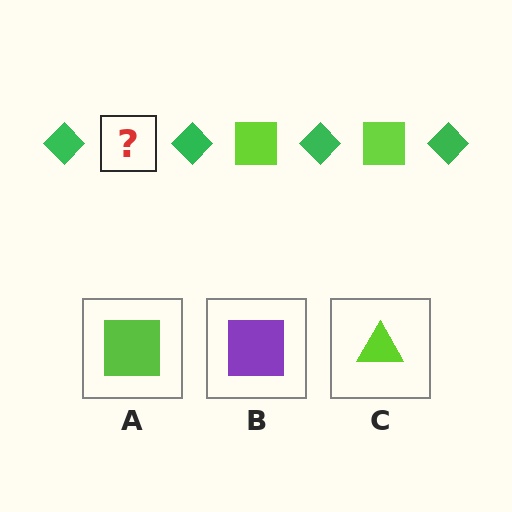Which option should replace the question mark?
Option A.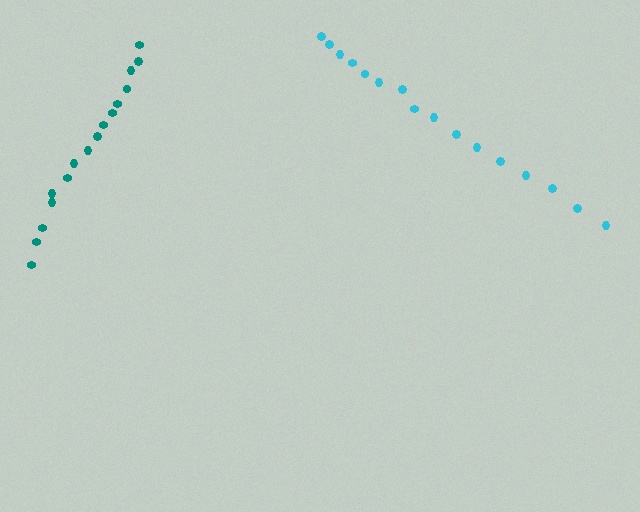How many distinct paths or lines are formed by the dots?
There are 2 distinct paths.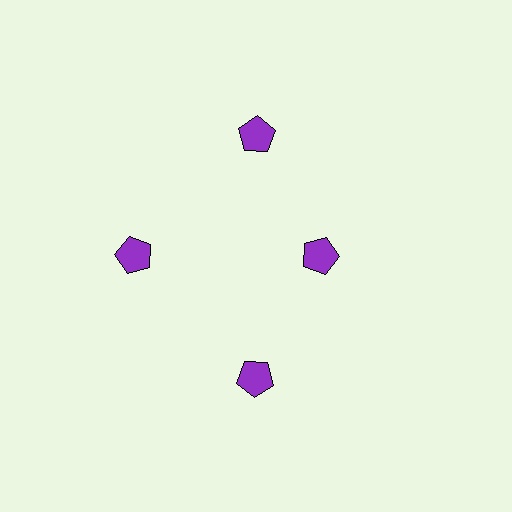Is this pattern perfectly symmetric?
No. The 4 purple pentagons are arranged in a ring, but one element near the 3 o'clock position is pulled inward toward the center, breaking the 4-fold rotational symmetry.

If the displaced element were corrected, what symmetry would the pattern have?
It would have 4-fold rotational symmetry — the pattern would map onto itself every 90 degrees.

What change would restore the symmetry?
The symmetry would be restored by moving it outward, back onto the ring so that all 4 pentagons sit at equal angles and equal distance from the center.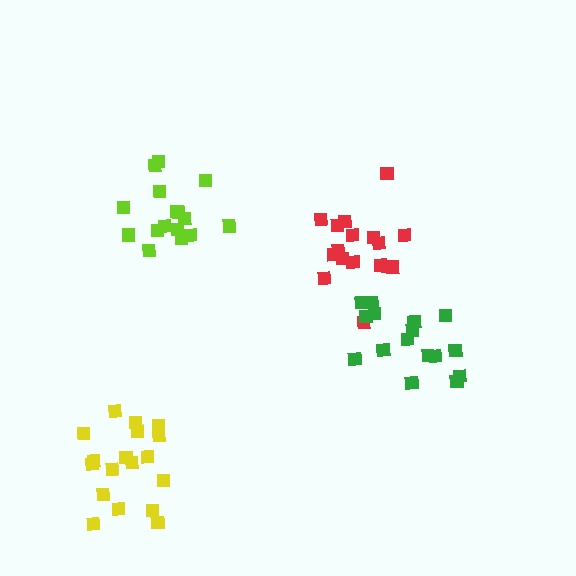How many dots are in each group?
Group 1: 17 dots, Group 2: 16 dots, Group 3: 16 dots, Group 4: 18 dots (67 total).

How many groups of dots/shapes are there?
There are 4 groups.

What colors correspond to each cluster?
The clusters are colored: red, green, lime, yellow.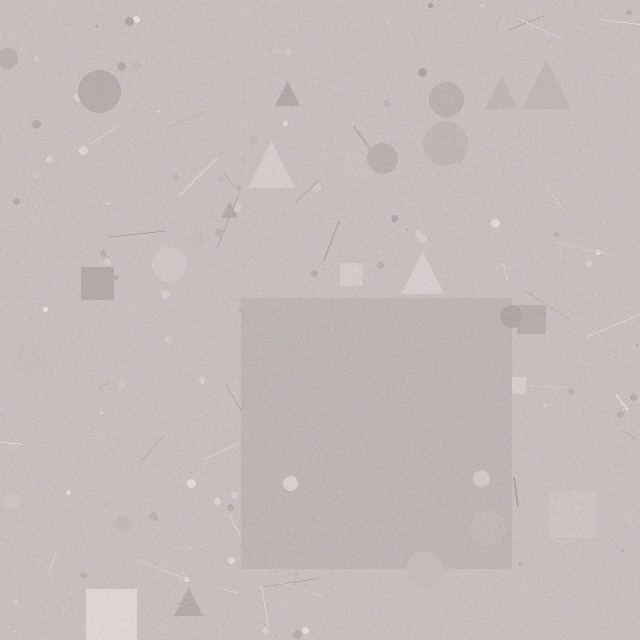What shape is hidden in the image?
A square is hidden in the image.